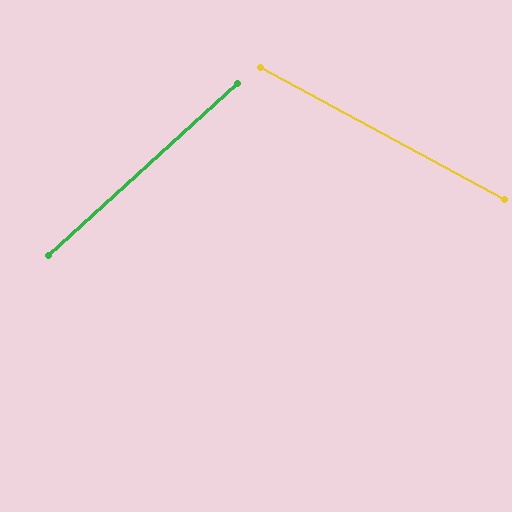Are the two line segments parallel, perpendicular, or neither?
Neither parallel nor perpendicular — they differ by about 71°.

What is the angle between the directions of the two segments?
Approximately 71 degrees.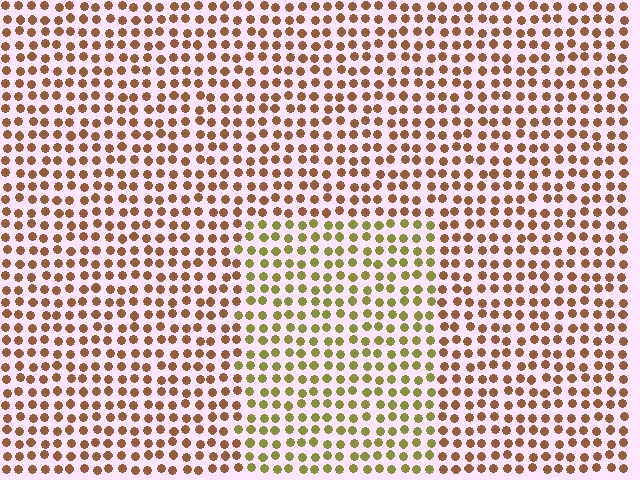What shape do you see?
I see a rectangle.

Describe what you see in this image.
The image is filled with small brown elements in a uniform arrangement. A rectangle-shaped region is visible where the elements are tinted to a slightly different hue, forming a subtle color boundary.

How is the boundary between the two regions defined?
The boundary is defined purely by a slight shift in hue (about 44 degrees). Spacing, size, and orientation are identical on both sides.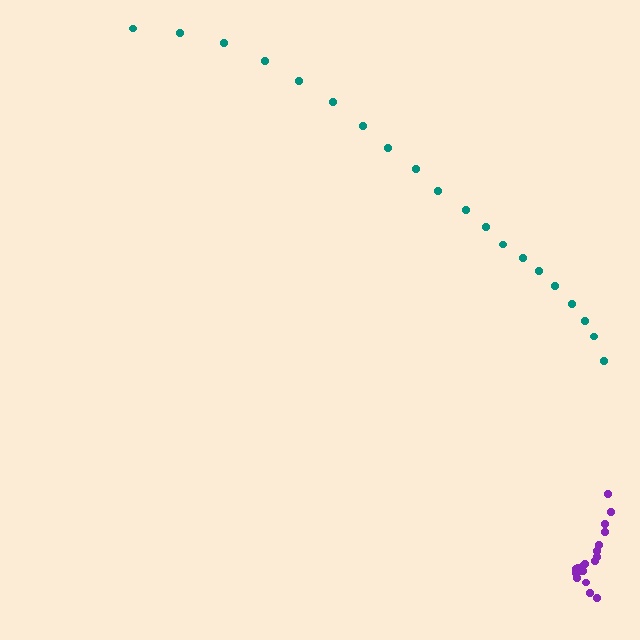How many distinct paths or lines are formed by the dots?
There are 2 distinct paths.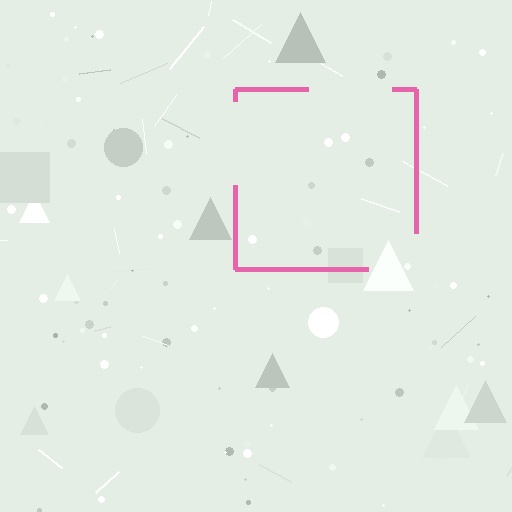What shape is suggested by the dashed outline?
The dashed outline suggests a square.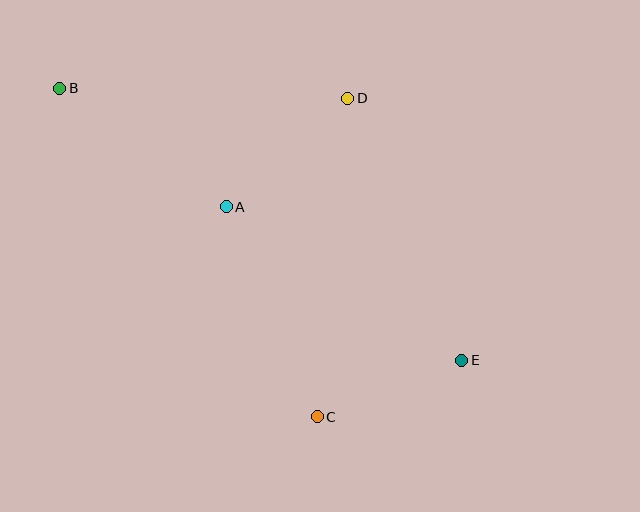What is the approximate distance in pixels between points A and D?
The distance between A and D is approximately 163 pixels.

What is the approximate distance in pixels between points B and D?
The distance between B and D is approximately 288 pixels.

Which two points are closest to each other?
Points C and E are closest to each other.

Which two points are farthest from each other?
Points B and E are farthest from each other.